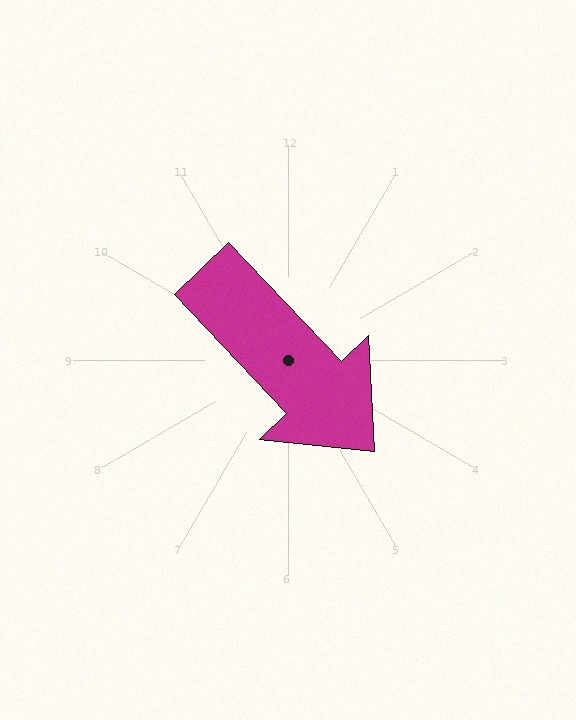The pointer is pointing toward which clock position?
Roughly 5 o'clock.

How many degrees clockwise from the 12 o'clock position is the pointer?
Approximately 136 degrees.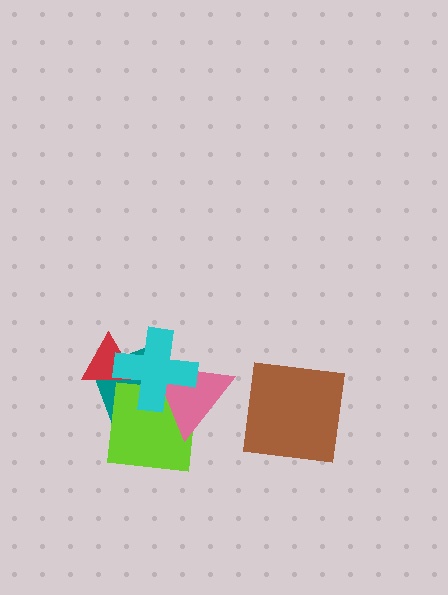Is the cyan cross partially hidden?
No, no other shape covers it.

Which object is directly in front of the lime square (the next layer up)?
The pink triangle is directly in front of the lime square.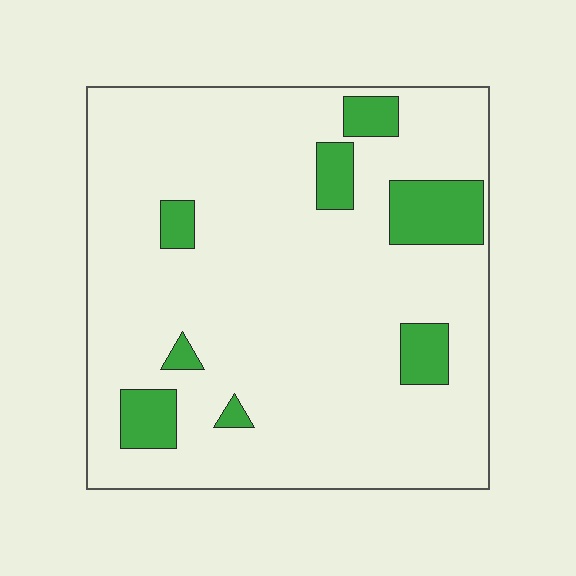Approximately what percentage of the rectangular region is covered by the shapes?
Approximately 15%.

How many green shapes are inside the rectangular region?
8.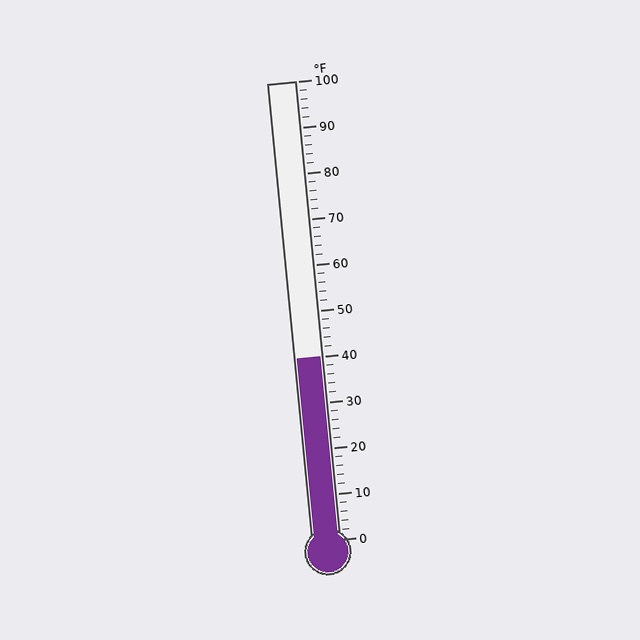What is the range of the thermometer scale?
The thermometer scale ranges from 0°F to 100°F.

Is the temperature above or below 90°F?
The temperature is below 90°F.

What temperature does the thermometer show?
The thermometer shows approximately 40°F.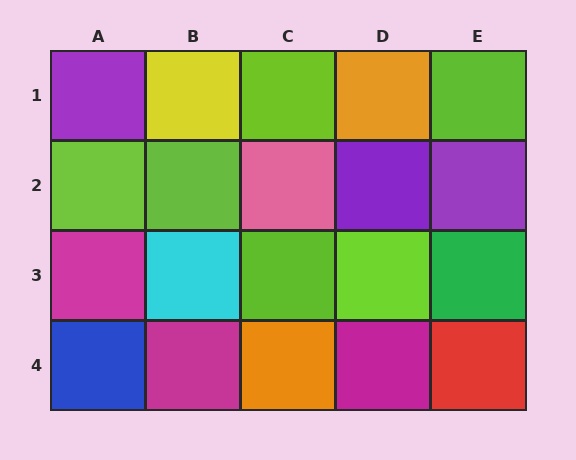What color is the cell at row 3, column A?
Magenta.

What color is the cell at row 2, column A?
Lime.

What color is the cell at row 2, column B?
Lime.